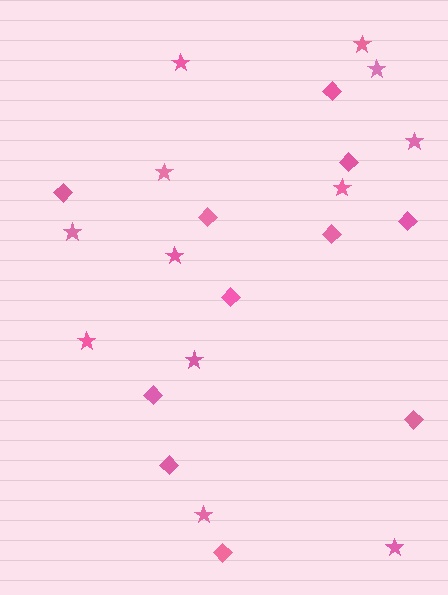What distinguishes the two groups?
There are 2 groups: one group of diamonds (11) and one group of stars (12).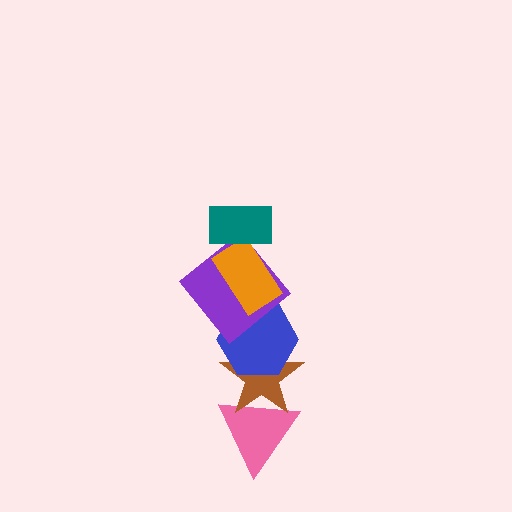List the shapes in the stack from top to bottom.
From top to bottom: the teal rectangle, the orange rectangle, the purple diamond, the blue hexagon, the brown star, the pink triangle.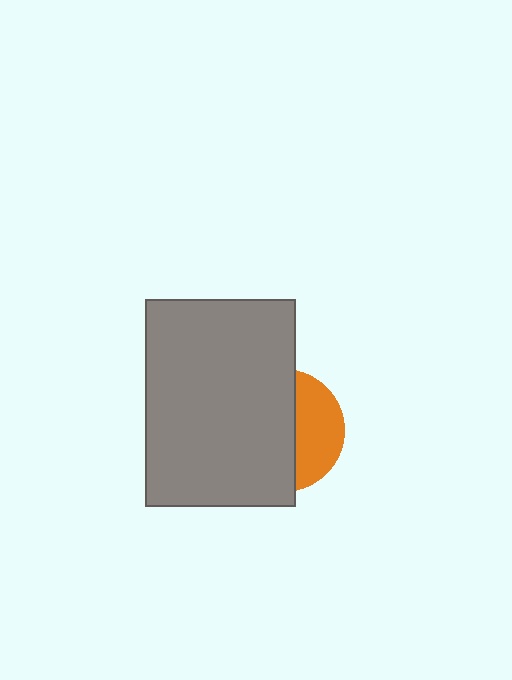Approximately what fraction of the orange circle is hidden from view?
Roughly 63% of the orange circle is hidden behind the gray rectangle.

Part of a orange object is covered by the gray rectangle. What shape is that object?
It is a circle.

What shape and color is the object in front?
The object in front is a gray rectangle.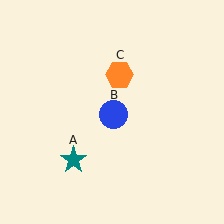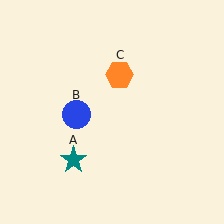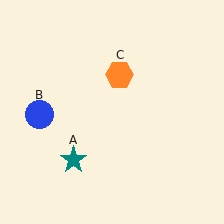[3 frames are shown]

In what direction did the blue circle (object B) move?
The blue circle (object B) moved left.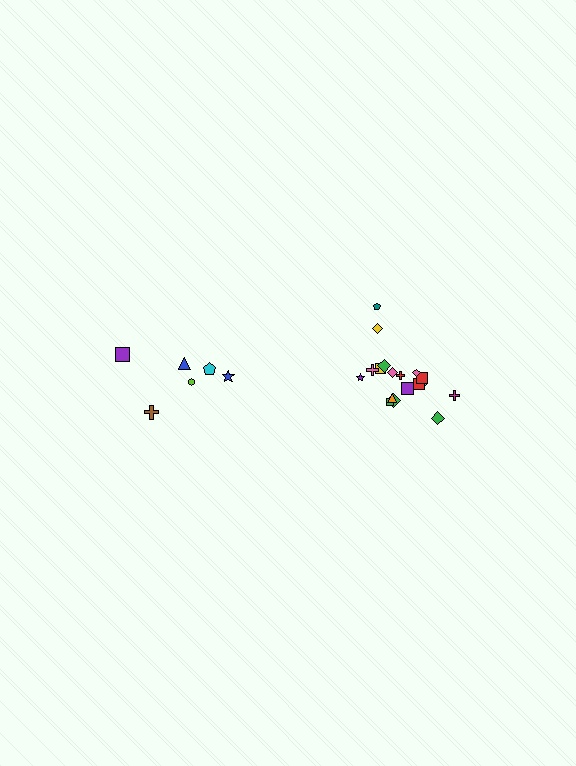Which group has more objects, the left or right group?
The right group.